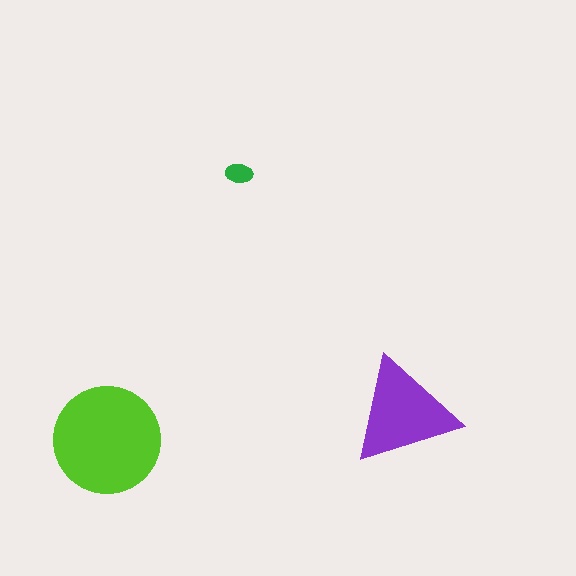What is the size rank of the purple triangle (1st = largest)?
2nd.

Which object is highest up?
The green ellipse is topmost.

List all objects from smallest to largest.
The green ellipse, the purple triangle, the lime circle.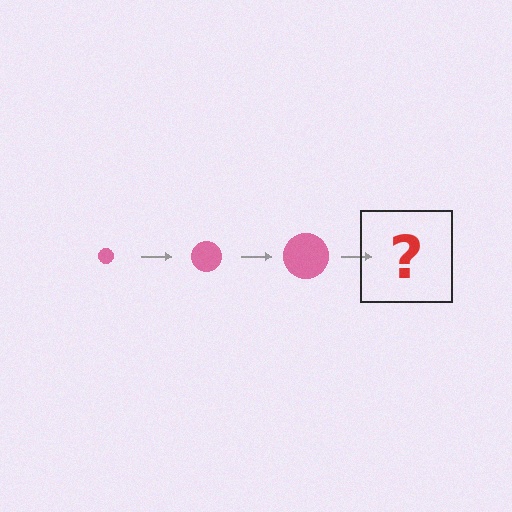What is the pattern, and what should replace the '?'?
The pattern is that the circle gets progressively larger each step. The '?' should be a pink circle, larger than the previous one.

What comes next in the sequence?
The next element should be a pink circle, larger than the previous one.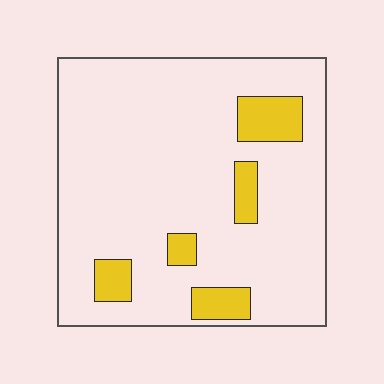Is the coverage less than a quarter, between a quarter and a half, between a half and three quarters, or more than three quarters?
Less than a quarter.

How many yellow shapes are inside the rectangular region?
5.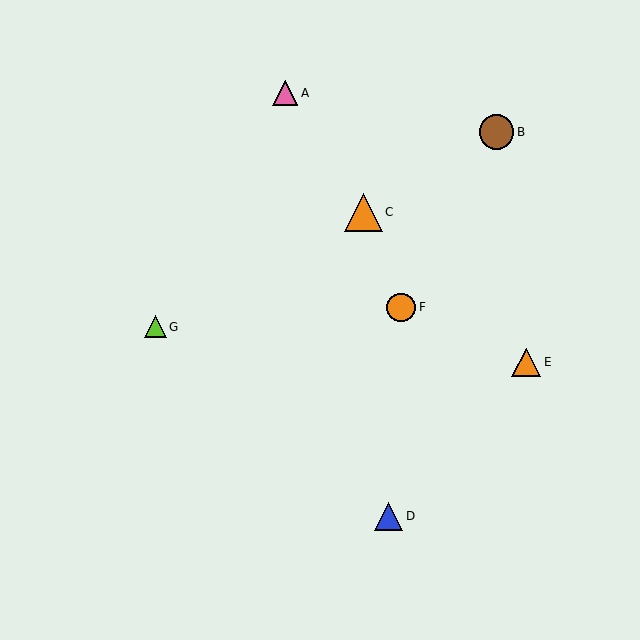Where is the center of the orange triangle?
The center of the orange triangle is at (526, 362).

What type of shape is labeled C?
Shape C is an orange triangle.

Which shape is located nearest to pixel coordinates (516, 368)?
The orange triangle (labeled E) at (526, 362) is nearest to that location.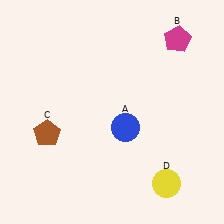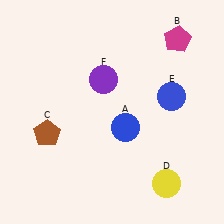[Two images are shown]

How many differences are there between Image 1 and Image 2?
There are 2 differences between the two images.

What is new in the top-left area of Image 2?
A purple circle (F) was added in the top-left area of Image 2.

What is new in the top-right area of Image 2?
A blue circle (E) was added in the top-right area of Image 2.